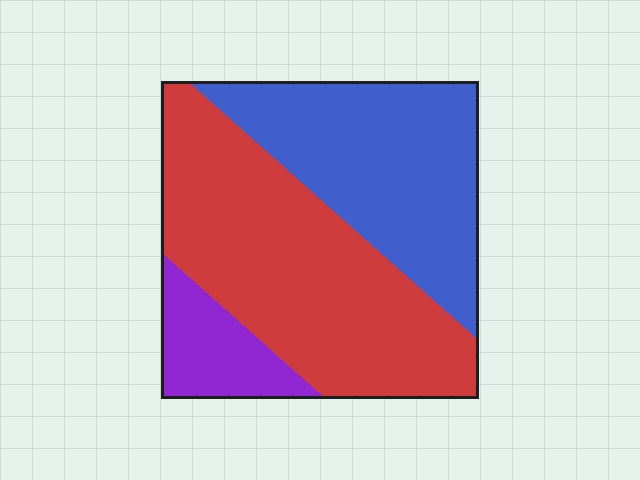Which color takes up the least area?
Purple, at roughly 10%.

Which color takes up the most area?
Red, at roughly 50%.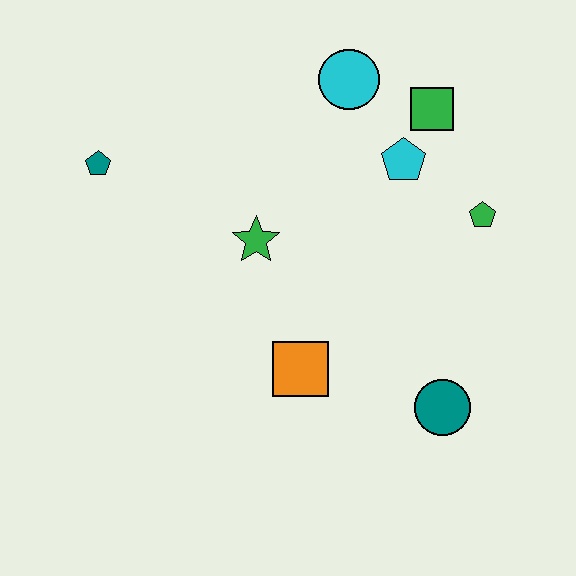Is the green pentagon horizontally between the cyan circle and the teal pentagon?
No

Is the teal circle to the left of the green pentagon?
Yes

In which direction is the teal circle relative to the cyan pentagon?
The teal circle is below the cyan pentagon.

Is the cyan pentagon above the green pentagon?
Yes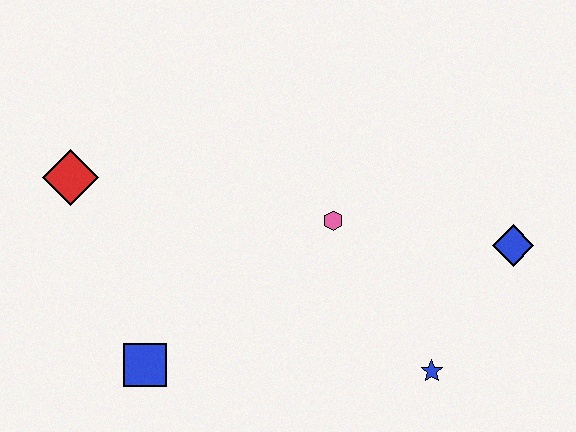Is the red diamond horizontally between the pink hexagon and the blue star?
No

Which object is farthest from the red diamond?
The blue diamond is farthest from the red diamond.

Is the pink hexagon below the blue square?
No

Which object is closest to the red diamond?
The blue square is closest to the red diamond.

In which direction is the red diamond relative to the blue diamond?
The red diamond is to the left of the blue diamond.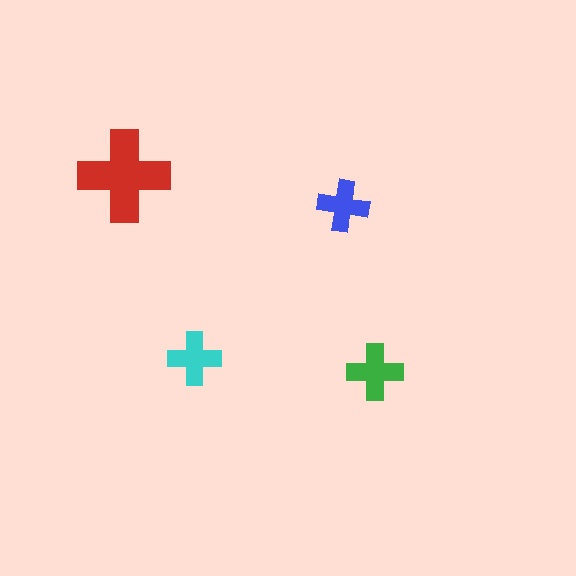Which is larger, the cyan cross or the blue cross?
The cyan one.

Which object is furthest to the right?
The green cross is rightmost.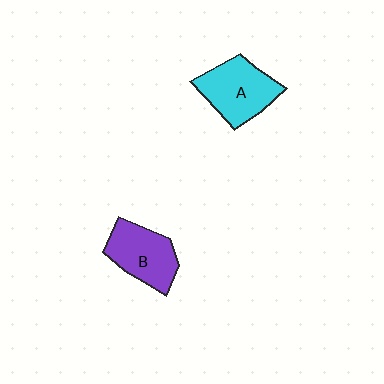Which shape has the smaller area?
Shape B (purple).